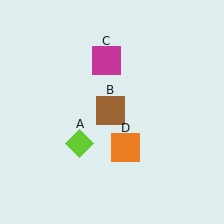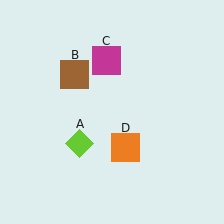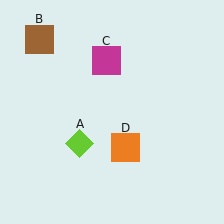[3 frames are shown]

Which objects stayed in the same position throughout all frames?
Lime diamond (object A) and magenta square (object C) and orange square (object D) remained stationary.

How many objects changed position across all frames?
1 object changed position: brown square (object B).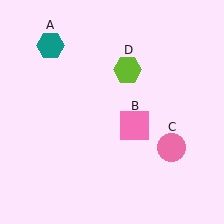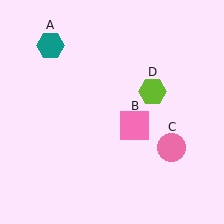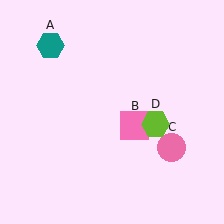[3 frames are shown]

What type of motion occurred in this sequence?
The lime hexagon (object D) rotated clockwise around the center of the scene.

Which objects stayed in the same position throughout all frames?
Teal hexagon (object A) and pink square (object B) and pink circle (object C) remained stationary.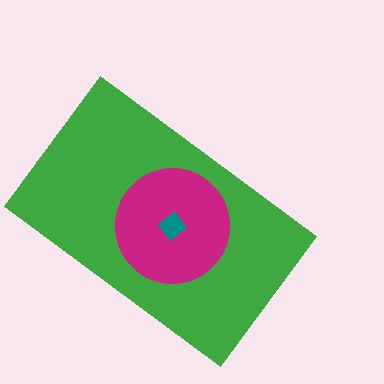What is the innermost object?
The teal diamond.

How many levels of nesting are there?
3.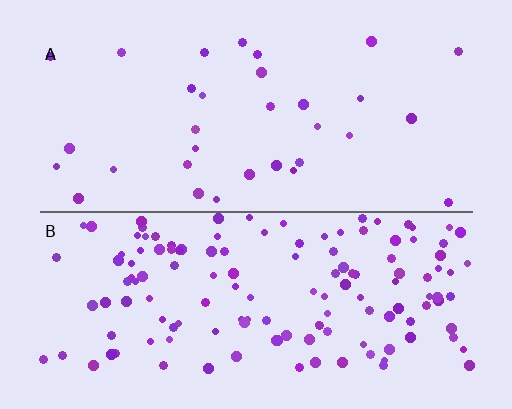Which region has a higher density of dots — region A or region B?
B (the bottom).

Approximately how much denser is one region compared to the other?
Approximately 4.4× — region B over region A.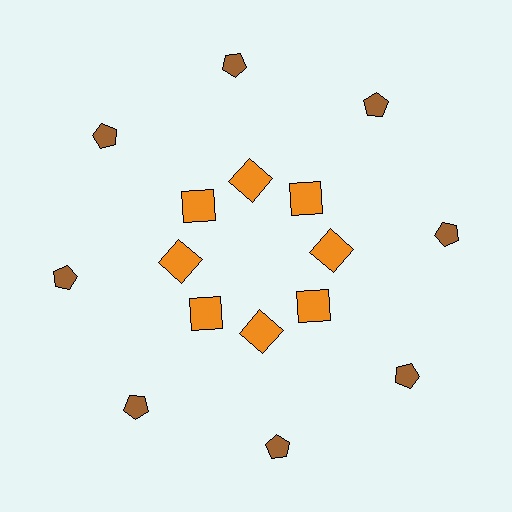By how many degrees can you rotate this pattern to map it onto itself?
The pattern maps onto itself every 45 degrees of rotation.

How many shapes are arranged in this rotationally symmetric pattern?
There are 16 shapes, arranged in 8 groups of 2.